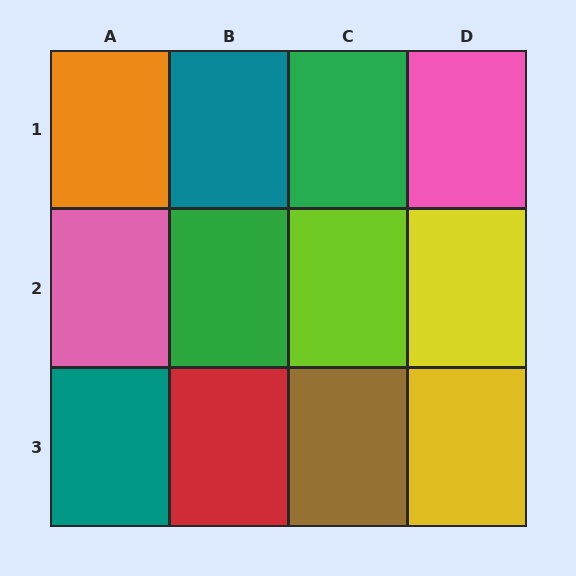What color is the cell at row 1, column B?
Teal.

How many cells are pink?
2 cells are pink.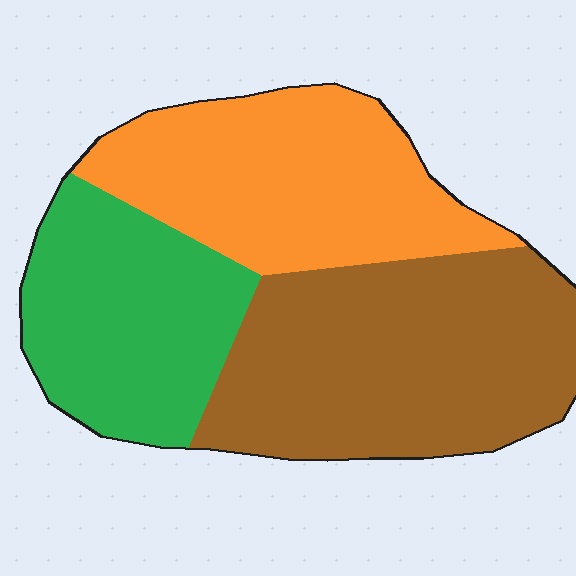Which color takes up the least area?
Green, at roughly 25%.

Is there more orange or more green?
Orange.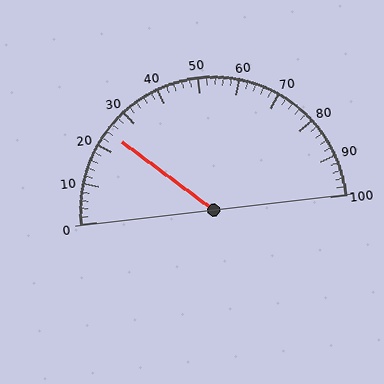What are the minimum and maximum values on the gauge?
The gauge ranges from 0 to 100.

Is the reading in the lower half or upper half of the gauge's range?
The reading is in the lower half of the range (0 to 100).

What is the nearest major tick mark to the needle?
The nearest major tick mark is 20.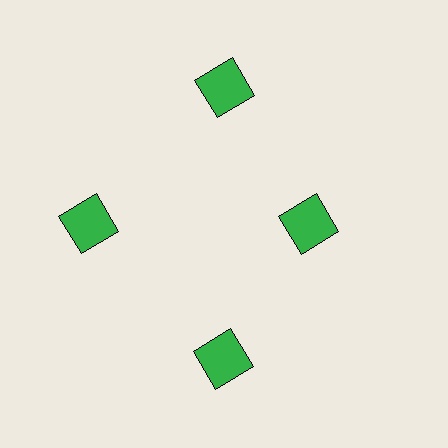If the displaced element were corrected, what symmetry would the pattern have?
It would have 4-fold rotational symmetry — the pattern would map onto itself every 90 degrees.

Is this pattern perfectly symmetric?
No. The 4 green squares are arranged in a ring, but one element near the 3 o'clock position is pulled inward toward the center, breaking the 4-fold rotational symmetry.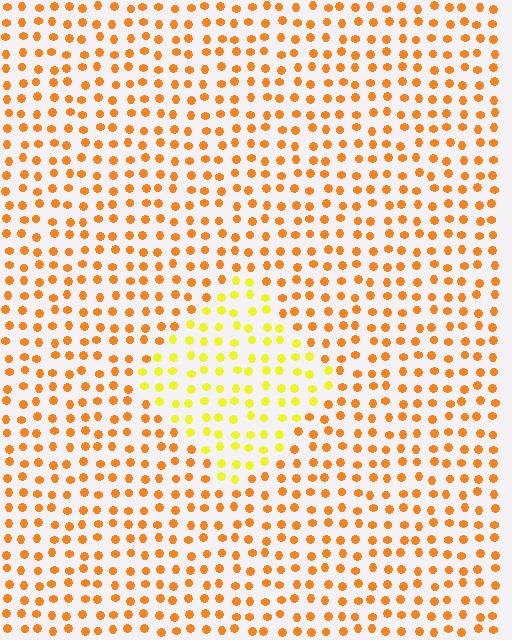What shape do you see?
I see a diamond.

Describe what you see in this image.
The image is filled with small orange elements in a uniform arrangement. A diamond-shaped region is visible where the elements are tinted to a slightly different hue, forming a subtle color boundary.